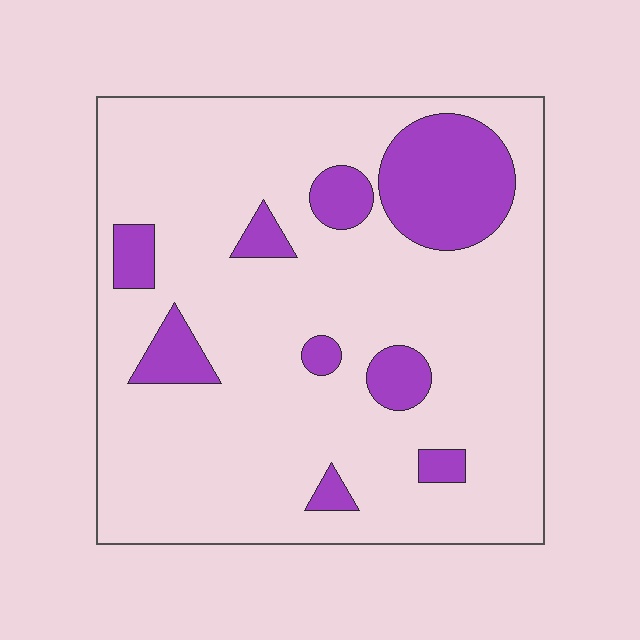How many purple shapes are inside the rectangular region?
9.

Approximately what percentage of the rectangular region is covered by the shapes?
Approximately 15%.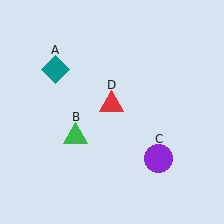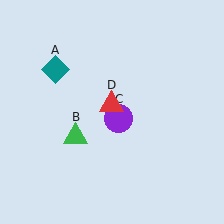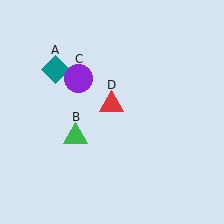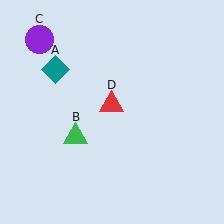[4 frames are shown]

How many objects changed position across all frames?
1 object changed position: purple circle (object C).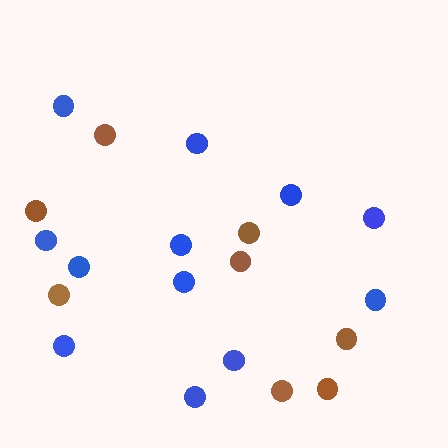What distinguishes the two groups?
There are 2 groups: one group of blue circles (12) and one group of brown circles (8).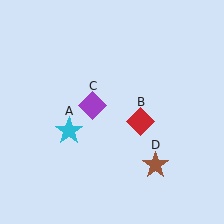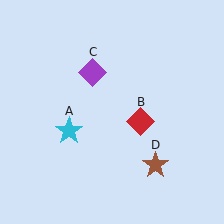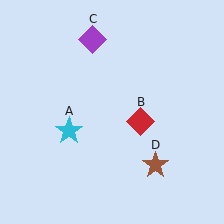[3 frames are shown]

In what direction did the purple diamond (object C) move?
The purple diamond (object C) moved up.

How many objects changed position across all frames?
1 object changed position: purple diamond (object C).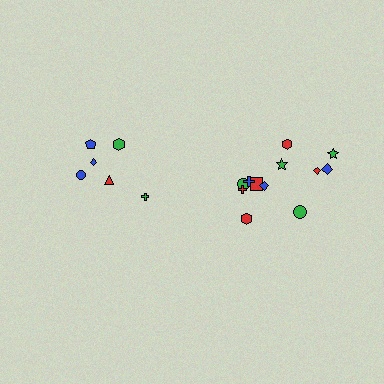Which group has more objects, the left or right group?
The right group.